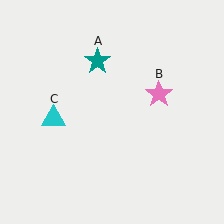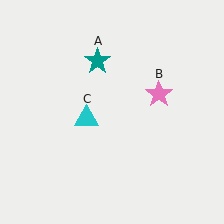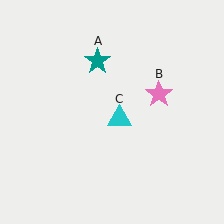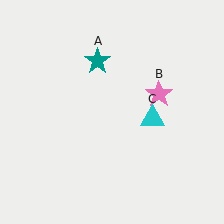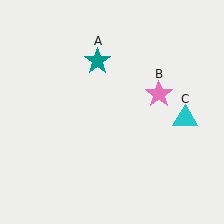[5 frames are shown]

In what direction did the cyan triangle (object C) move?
The cyan triangle (object C) moved right.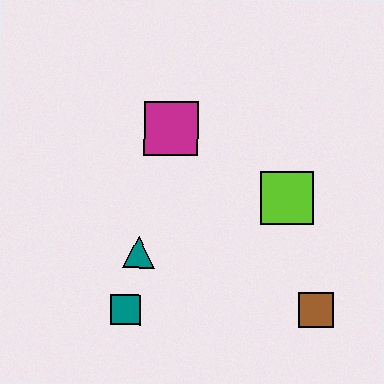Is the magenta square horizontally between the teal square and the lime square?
Yes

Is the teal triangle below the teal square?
No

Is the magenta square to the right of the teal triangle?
Yes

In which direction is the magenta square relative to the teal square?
The magenta square is above the teal square.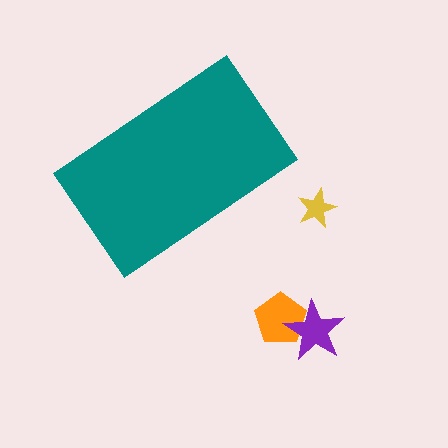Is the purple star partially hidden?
No, the purple star is fully visible.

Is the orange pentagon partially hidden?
No, the orange pentagon is fully visible.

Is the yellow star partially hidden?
No, the yellow star is fully visible.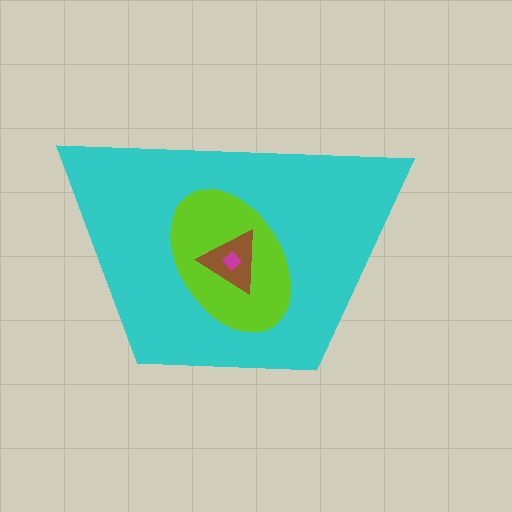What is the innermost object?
The magenta diamond.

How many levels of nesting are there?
4.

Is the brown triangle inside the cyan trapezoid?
Yes.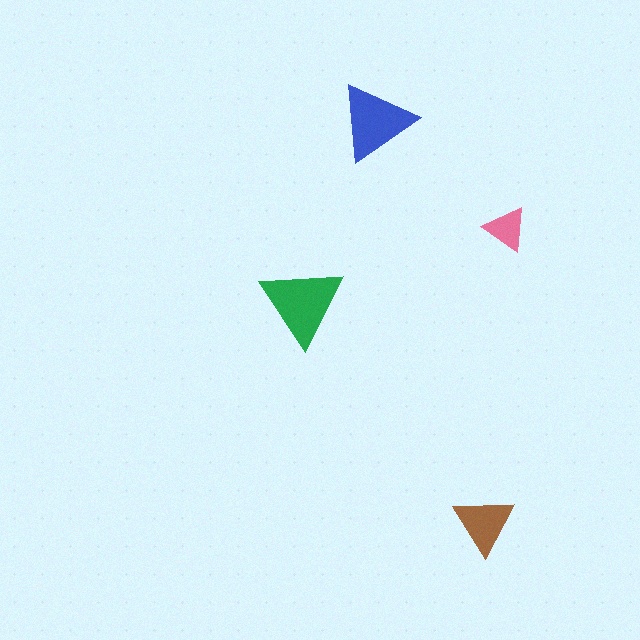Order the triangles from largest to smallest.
the green one, the blue one, the brown one, the pink one.